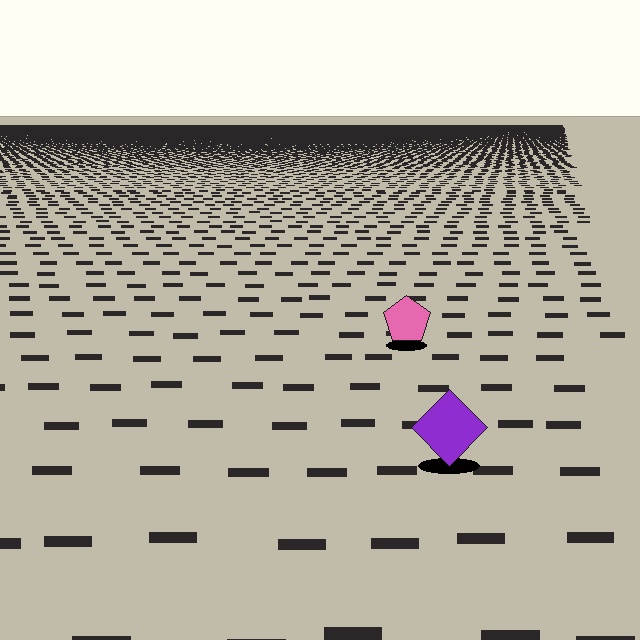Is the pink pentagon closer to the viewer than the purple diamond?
No. The purple diamond is closer — you can tell from the texture gradient: the ground texture is coarser near it.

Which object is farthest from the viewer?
The pink pentagon is farthest from the viewer. It appears smaller and the ground texture around it is denser.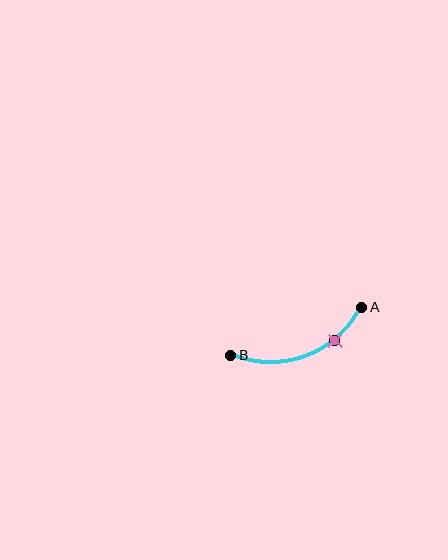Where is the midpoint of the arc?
The arc midpoint is the point on the curve farthest from the straight line joining A and B. It sits below that line.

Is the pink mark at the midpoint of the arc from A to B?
No. The pink mark lies on the arc but is closer to endpoint A. The arc midpoint would be at the point on the curve equidistant along the arc from both A and B.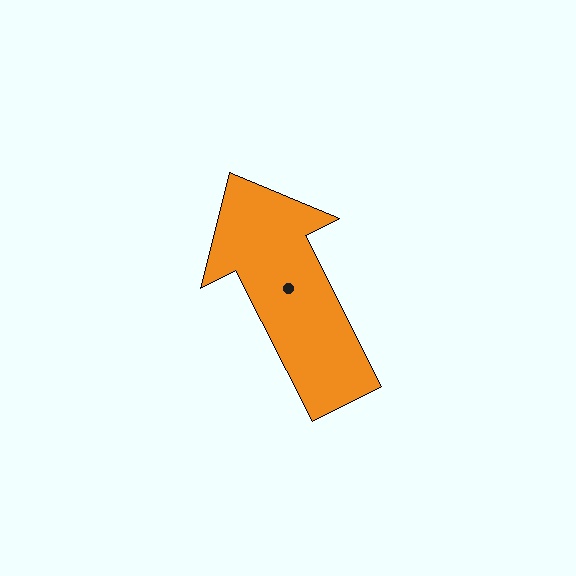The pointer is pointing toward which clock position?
Roughly 11 o'clock.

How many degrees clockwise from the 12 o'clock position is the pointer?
Approximately 333 degrees.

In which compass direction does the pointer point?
Northwest.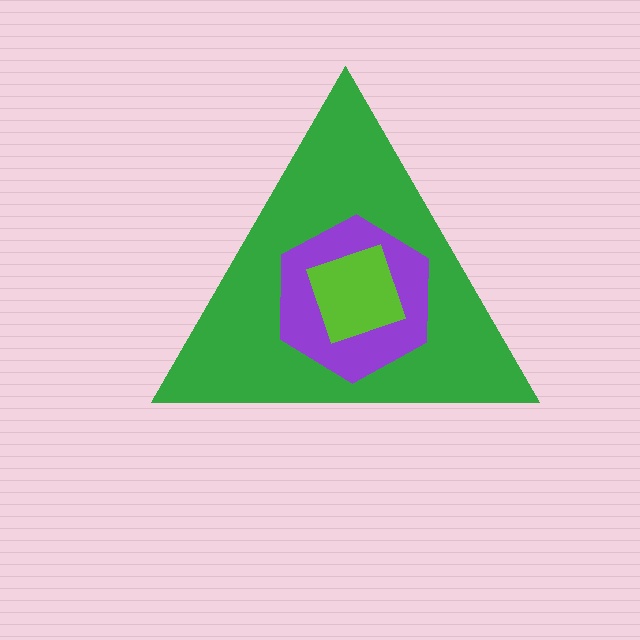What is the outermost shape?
The green triangle.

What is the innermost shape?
The lime square.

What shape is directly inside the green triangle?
The purple hexagon.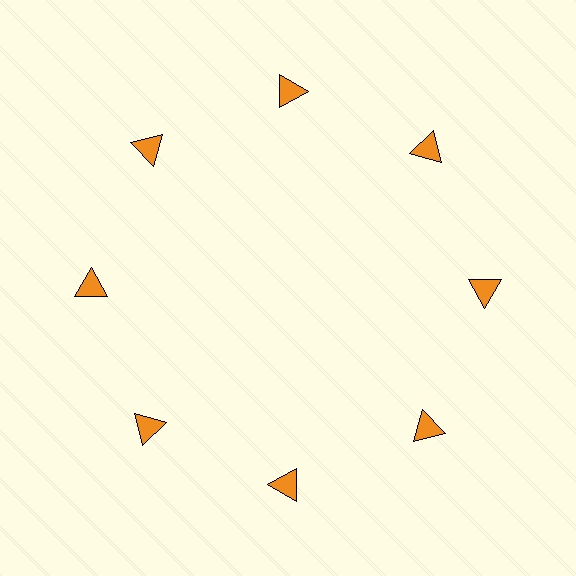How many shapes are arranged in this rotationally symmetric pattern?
There are 8 shapes, arranged in 8 groups of 1.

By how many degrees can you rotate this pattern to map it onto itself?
The pattern maps onto itself every 45 degrees of rotation.